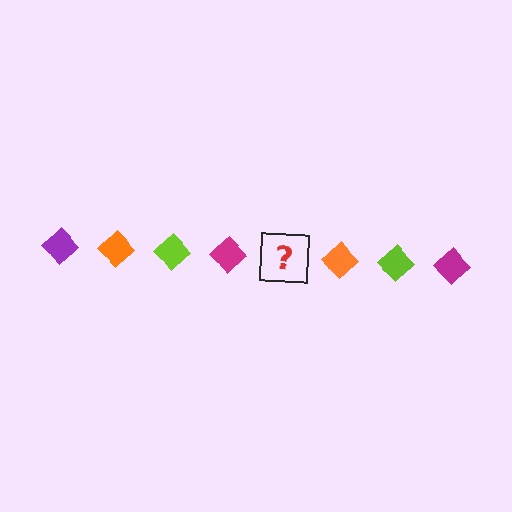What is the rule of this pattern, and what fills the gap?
The rule is that the pattern cycles through purple, orange, lime, magenta diamonds. The gap should be filled with a purple diamond.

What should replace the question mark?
The question mark should be replaced with a purple diamond.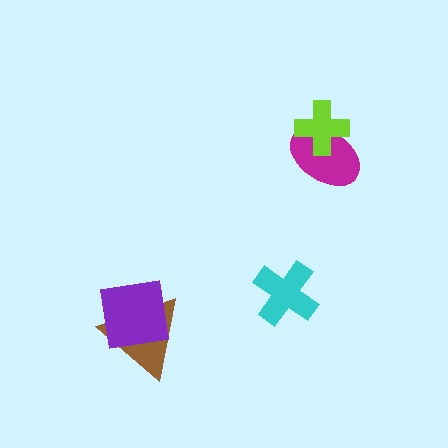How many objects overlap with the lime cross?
1 object overlaps with the lime cross.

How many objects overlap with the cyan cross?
0 objects overlap with the cyan cross.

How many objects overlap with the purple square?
1 object overlaps with the purple square.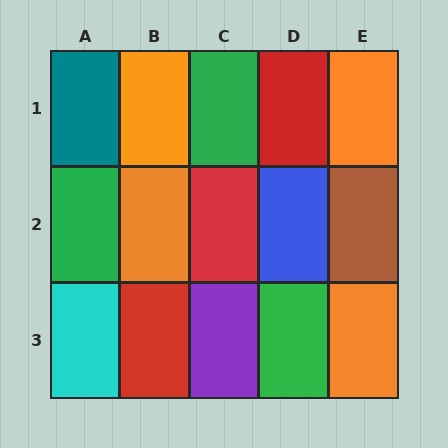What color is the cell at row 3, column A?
Cyan.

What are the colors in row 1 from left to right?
Teal, orange, green, red, orange.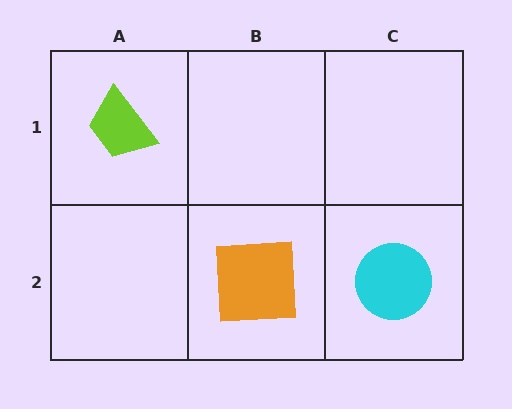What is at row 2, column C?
A cyan circle.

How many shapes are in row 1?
1 shape.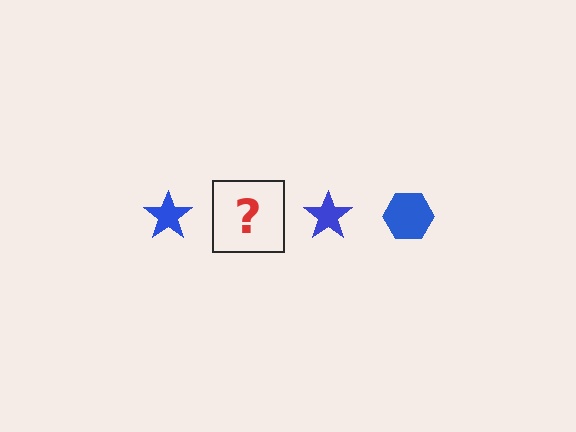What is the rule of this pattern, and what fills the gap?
The rule is that the pattern cycles through star, hexagon shapes in blue. The gap should be filled with a blue hexagon.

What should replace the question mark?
The question mark should be replaced with a blue hexagon.